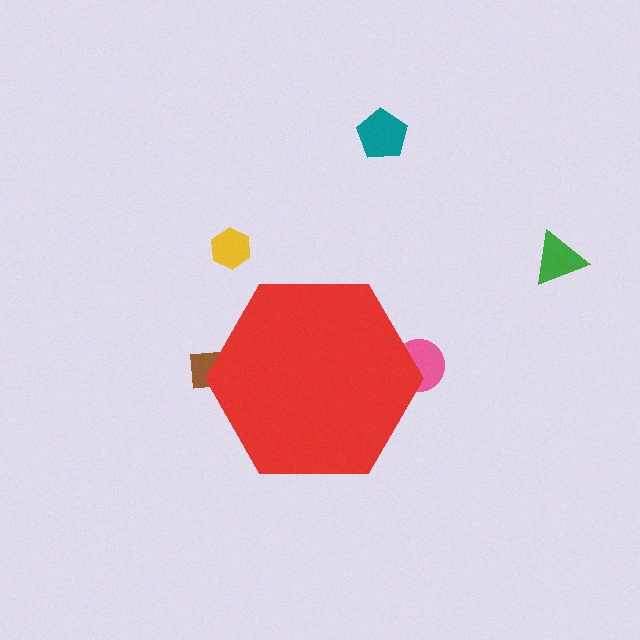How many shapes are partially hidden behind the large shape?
2 shapes are partially hidden.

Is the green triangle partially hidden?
No, the green triangle is fully visible.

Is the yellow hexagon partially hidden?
No, the yellow hexagon is fully visible.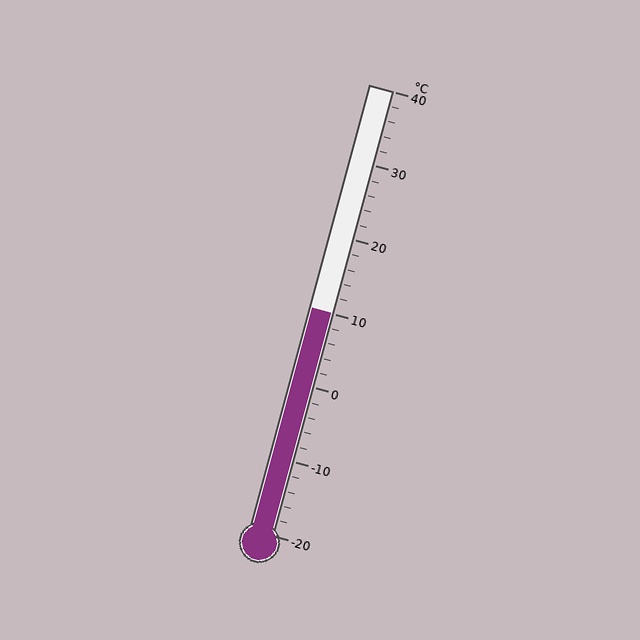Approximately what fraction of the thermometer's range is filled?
The thermometer is filled to approximately 50% of its range.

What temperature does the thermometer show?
The thermometer shows approximately 10°C.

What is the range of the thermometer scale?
The thermometer scale ranges from -20°C to 40°C.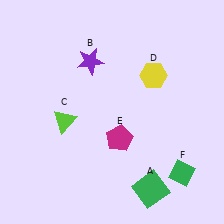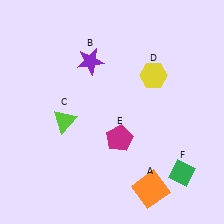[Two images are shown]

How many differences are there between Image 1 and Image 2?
There is 1 difference between the two images.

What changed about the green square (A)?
In Image 1, A is green. In Image 2, it changed to orange.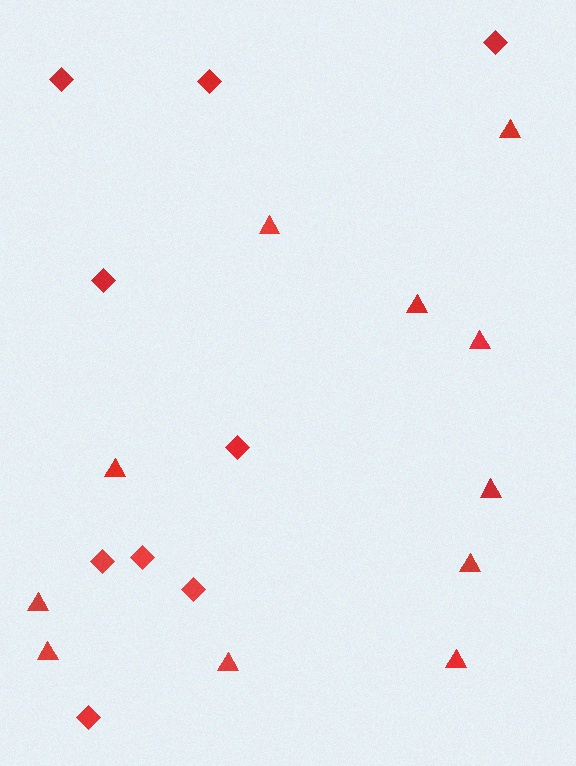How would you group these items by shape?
There are 2 groups: one group of diamonds (9) and one group of triangles (11).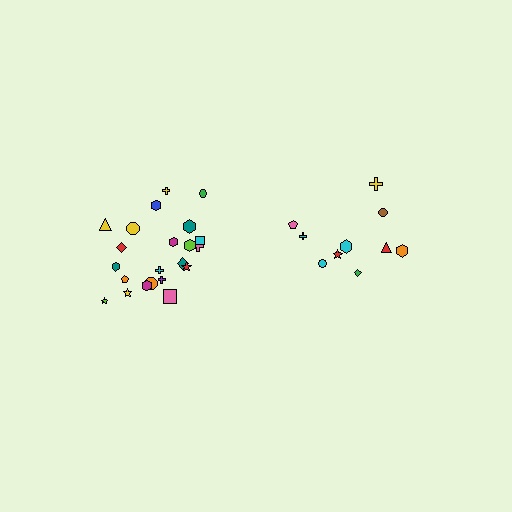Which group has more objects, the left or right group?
The left group.